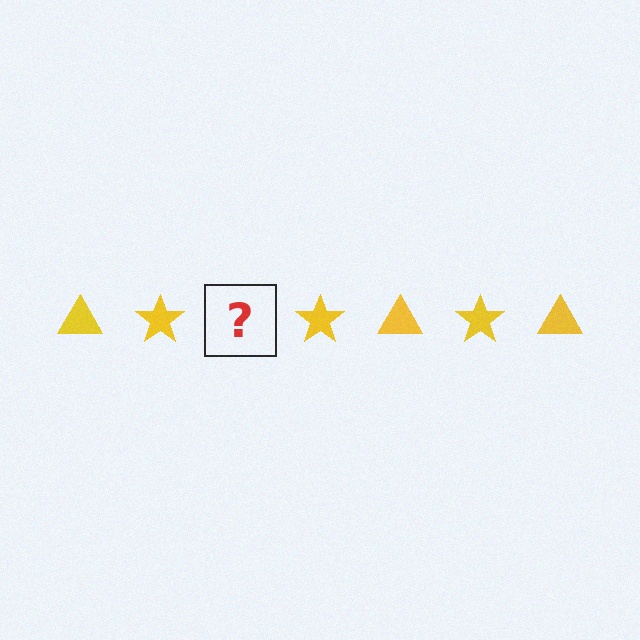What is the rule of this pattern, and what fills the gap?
The rule is that the pattern cycles through triangle, star shapes in yellow. The gap should be filled with a yellow triangle.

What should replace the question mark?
The question mark should be replaced with a yellow triangle.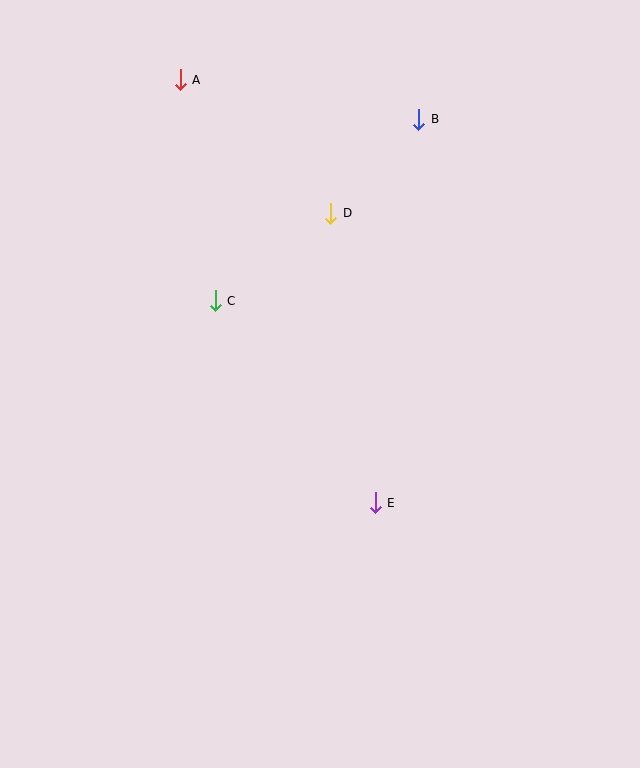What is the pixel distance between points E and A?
The distance between E and A is 466 pixels.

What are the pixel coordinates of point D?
Point D is at (331, 213).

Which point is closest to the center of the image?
Point E at (375, 503) is closest to the center.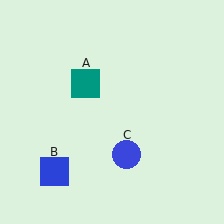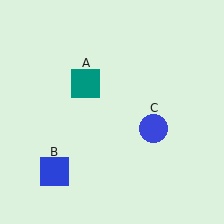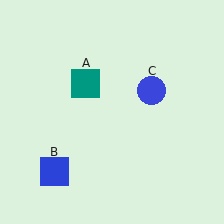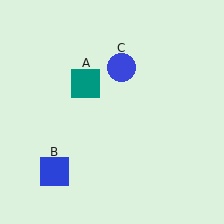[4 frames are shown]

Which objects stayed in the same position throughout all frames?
Teal square (object A) and blue square (object B) remained stationary.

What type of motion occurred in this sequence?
The blue circle (object C) rotated counterclockwise around the center of the scene.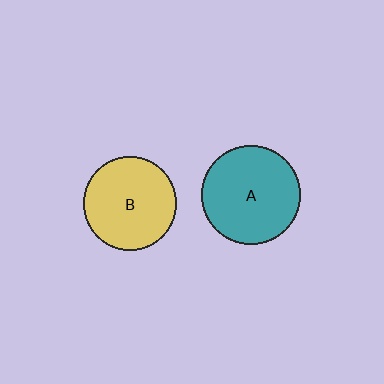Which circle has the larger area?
Circle A (teal).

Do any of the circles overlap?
No, none of the circles overlap.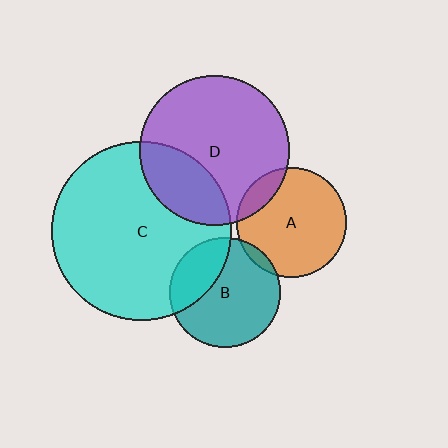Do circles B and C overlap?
Yes.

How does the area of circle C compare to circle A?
Approximately 2.7 times.